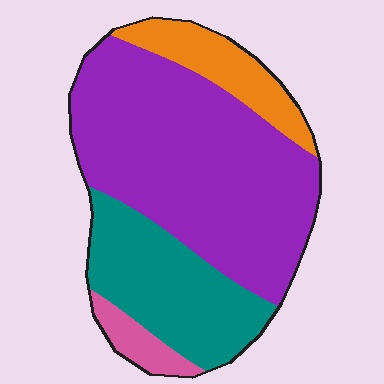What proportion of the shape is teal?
Teal covers about 25% of the shape.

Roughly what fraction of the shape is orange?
Orange covers 12% of the shape.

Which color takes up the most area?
Purple, at roughly 55%.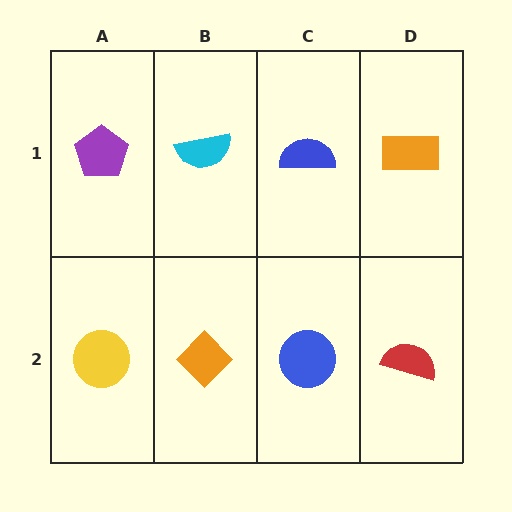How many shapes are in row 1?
4 shapes.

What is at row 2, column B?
An orange diamond.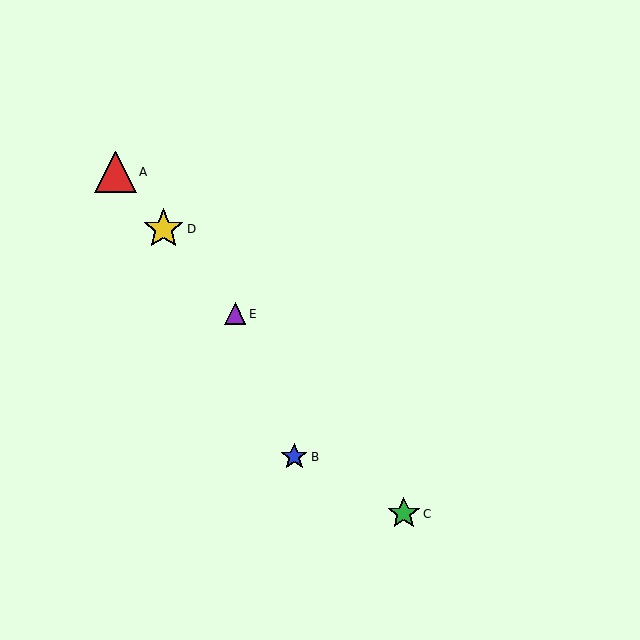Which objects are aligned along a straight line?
Objects A, C, D, E are aligned along a straight line.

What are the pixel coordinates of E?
Object E is at (235, 314).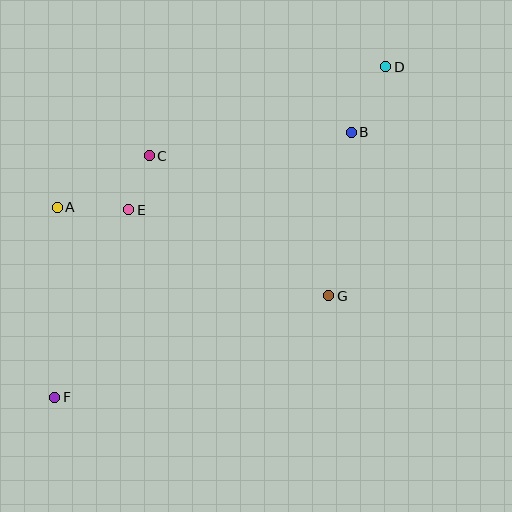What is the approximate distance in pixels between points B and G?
The distance between B and G is approximately 165 pixels.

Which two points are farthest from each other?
Points D and F are farthest from each other.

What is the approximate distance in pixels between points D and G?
The distance between D and G is approximately 236 pixels.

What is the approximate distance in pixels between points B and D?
The distance between B and D is approximately 74 pixels.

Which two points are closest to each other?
Points C and E are closest to each other.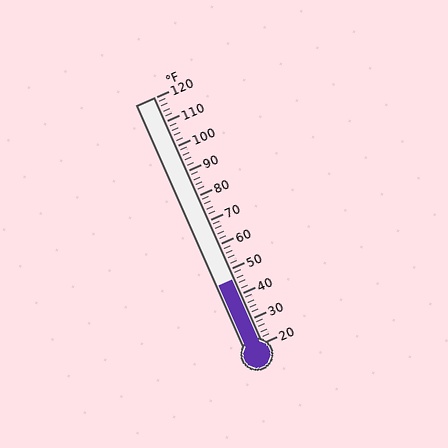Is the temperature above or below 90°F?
The temperature is below 90°F.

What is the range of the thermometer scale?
The thermometer scale ranges from 20°F to 120°F.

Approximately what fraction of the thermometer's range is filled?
The thermometer is filled to approximately 25% of its range.